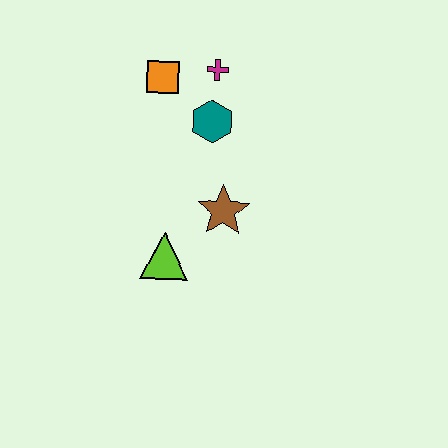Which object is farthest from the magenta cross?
The lime triangle is farthest from the magenta cross.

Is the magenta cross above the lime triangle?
Yes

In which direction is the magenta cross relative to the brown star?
The magenta cross is above the brown star.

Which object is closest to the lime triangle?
The brown star is closest to the lime triangle.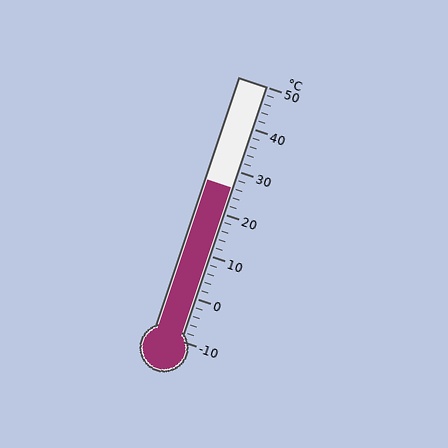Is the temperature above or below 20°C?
The temperature is above 20°C.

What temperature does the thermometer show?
The thermometer shows approximately 26°C.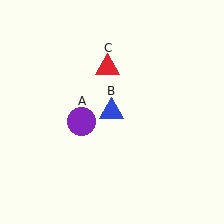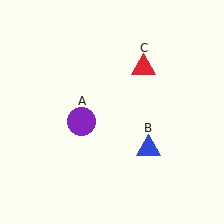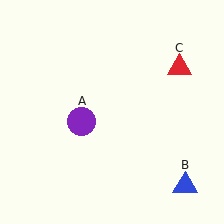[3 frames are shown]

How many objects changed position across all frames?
2 objects changed position: blue triangle (object B), red triangle (object C).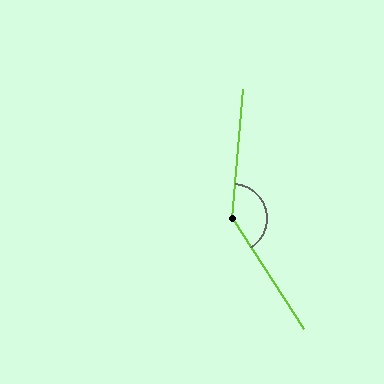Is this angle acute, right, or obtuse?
It is obtuse.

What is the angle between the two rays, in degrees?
Approximately 142 degrees.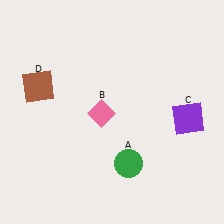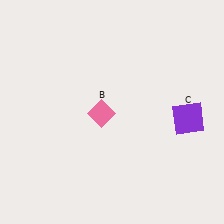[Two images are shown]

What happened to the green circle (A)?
The green circle (A) was removed in Image 2. It was in the bottom-right area of Image 1.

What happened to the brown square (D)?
The brown square (D) was removed in Image 2. It was in the top-left area of Image 1.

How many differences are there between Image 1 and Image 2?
There are 2 differences between the two images.